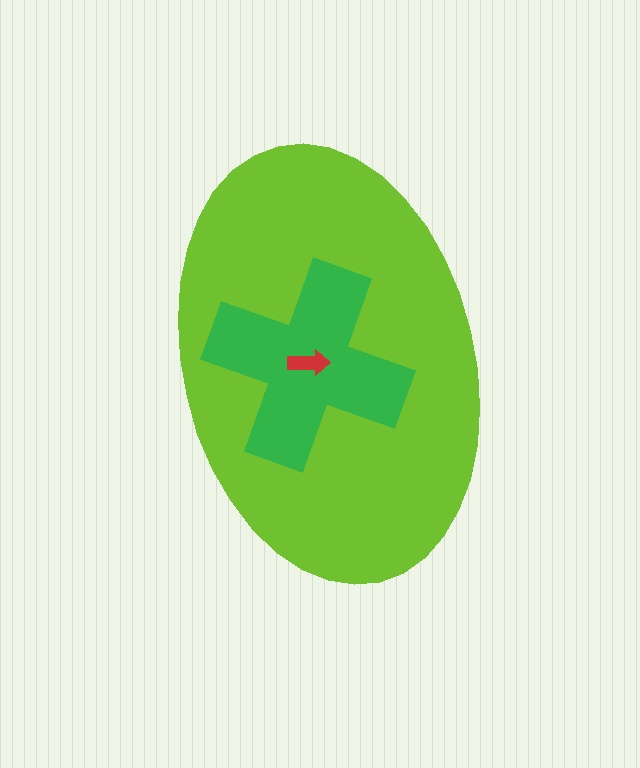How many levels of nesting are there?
3.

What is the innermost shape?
The red arrow.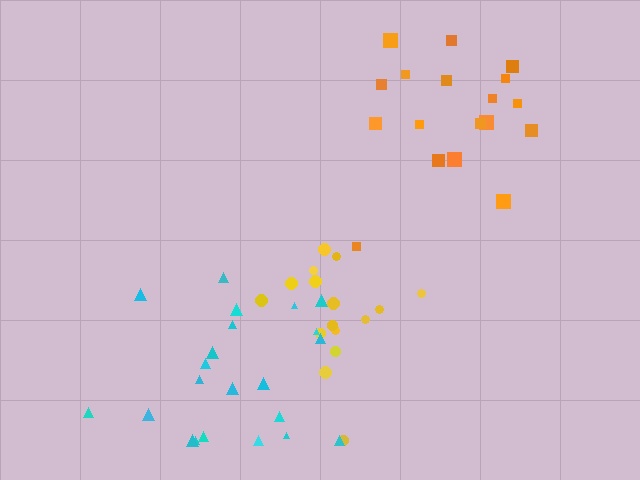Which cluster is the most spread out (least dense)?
Cyan.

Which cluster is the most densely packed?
Yellow.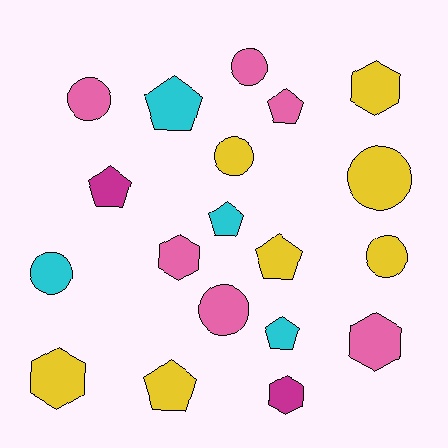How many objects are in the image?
There are 19 objects.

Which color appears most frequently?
Yellow, with 7 objects.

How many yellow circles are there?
There are 3 yellow circles.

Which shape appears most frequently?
Pentagon, with 7 objects.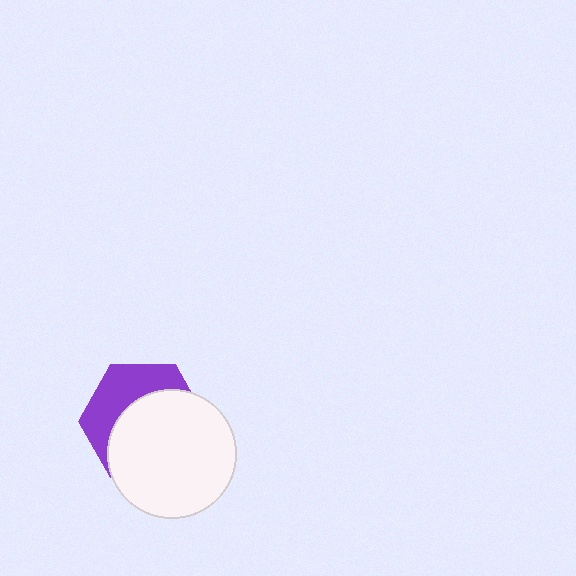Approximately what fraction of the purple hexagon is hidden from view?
Roughly 61% of the purple hexagon is hidden behind the white circle.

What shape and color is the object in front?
The object in front is a white circle.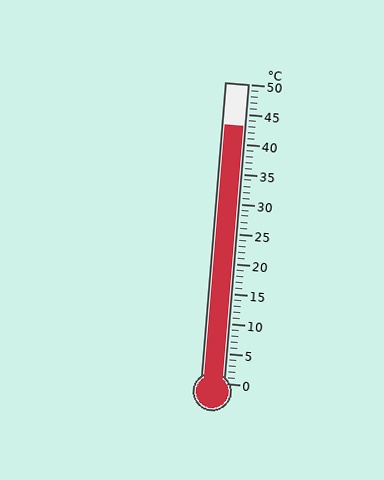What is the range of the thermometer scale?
The thermometer scale ranges from 0°C to 50°C.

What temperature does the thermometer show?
The thermometer shows approximately 43°C.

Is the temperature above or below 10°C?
The temperature is above 10°C.